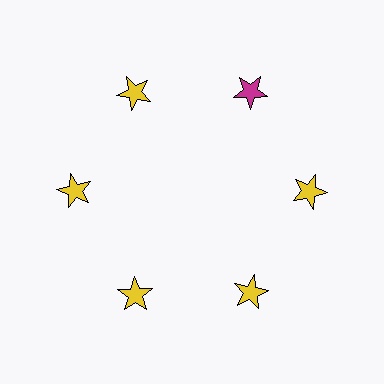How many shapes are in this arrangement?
There are 6 shapes arranged in a ring pattern.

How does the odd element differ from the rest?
It has a different color: magenta instead of yellow.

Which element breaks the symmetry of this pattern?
The magenta star at roughly the 1 o'clock position breaks the symmetry. All other shapes are yellow stars.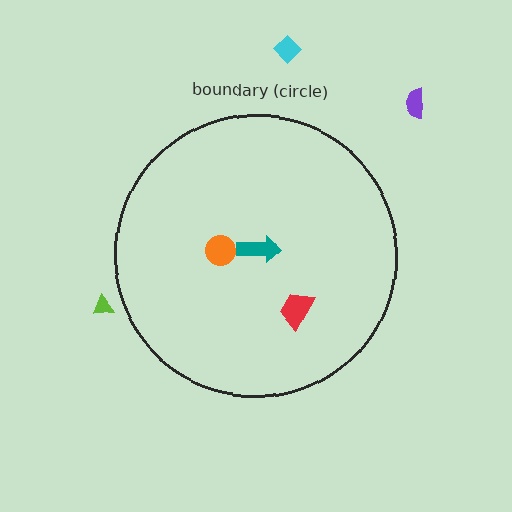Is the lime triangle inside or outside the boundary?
Outside.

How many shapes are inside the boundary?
3 inside, 3 outside.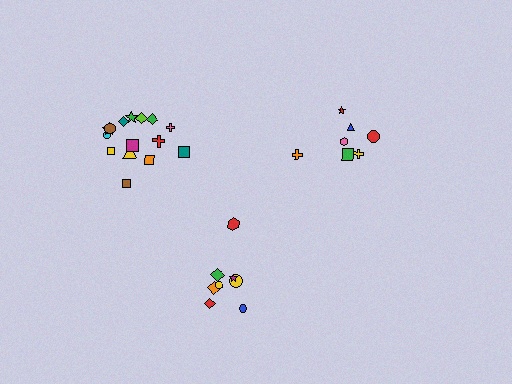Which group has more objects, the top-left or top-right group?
The top-left group.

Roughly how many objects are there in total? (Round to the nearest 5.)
Roughly 30 objects in total.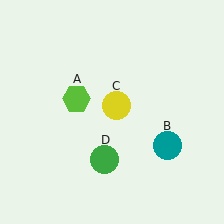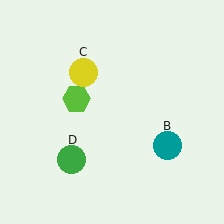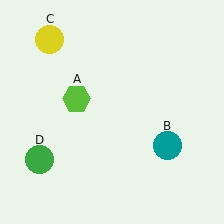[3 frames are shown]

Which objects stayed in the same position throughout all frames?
Lime hexagon (object A) and teal circle (object B) remained stationary.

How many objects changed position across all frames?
2 objects changed position: yellow circle (object C), green circle (object D).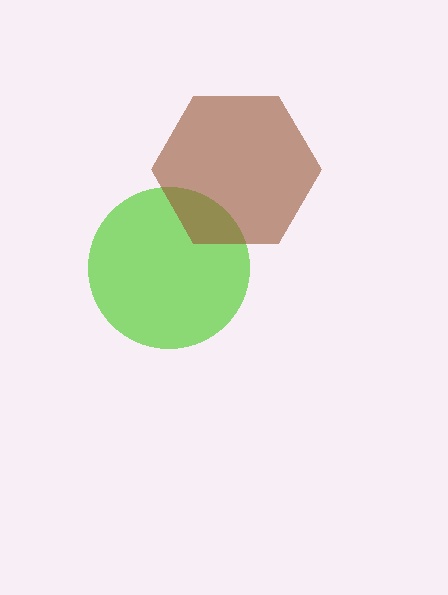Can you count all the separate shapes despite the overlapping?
Yes, there are 2 separate shapes.